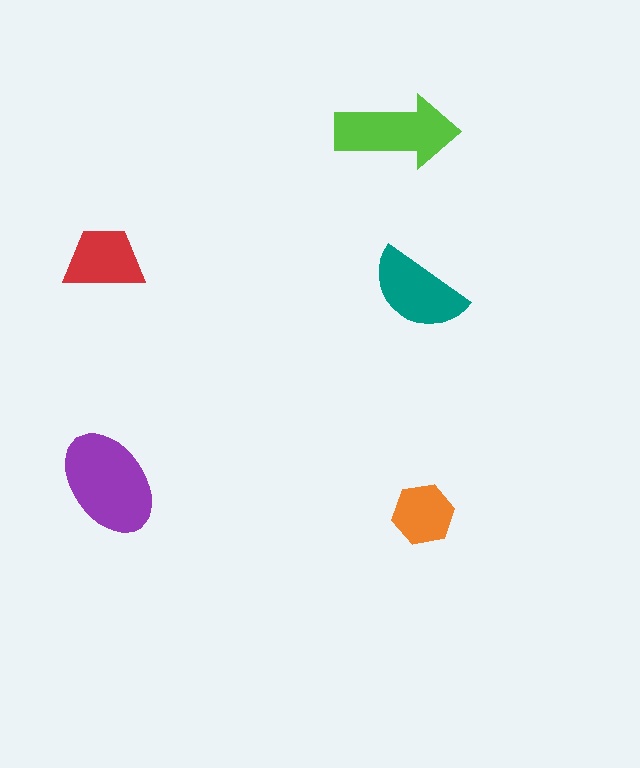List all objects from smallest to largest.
The orange hexagon, the red trapezoid, the teal semicircle, the lime arrow, the purple ellipse.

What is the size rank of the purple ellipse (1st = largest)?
1st.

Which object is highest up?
The lime arrow is topmost.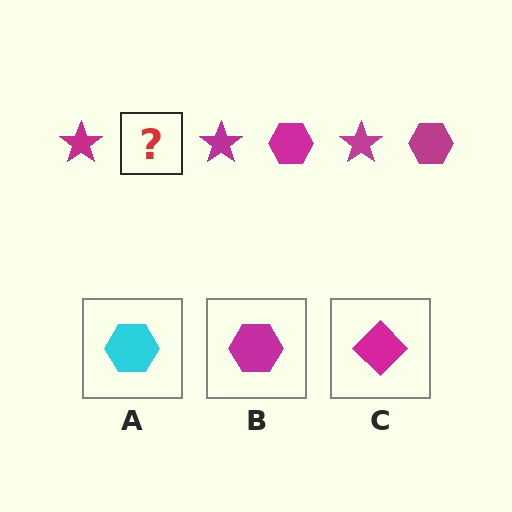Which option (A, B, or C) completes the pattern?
B.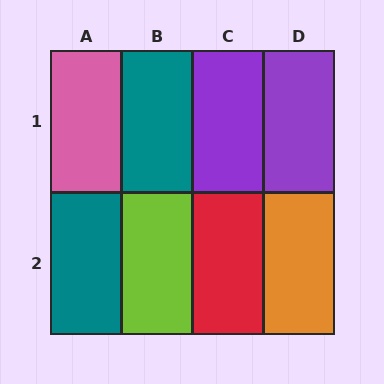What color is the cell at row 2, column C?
Red.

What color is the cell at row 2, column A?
Teal.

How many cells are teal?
2 cells are teal.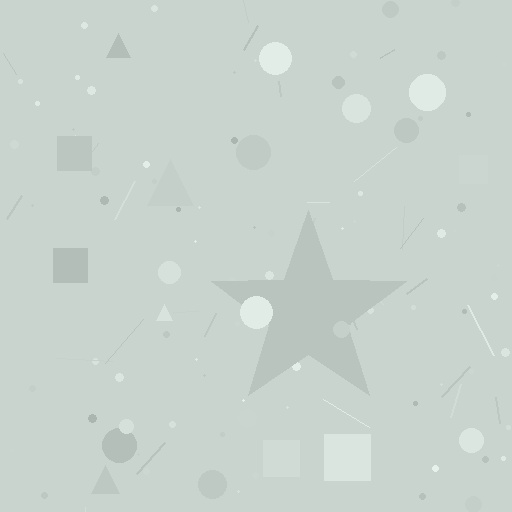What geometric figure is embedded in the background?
A star is embedded in the background.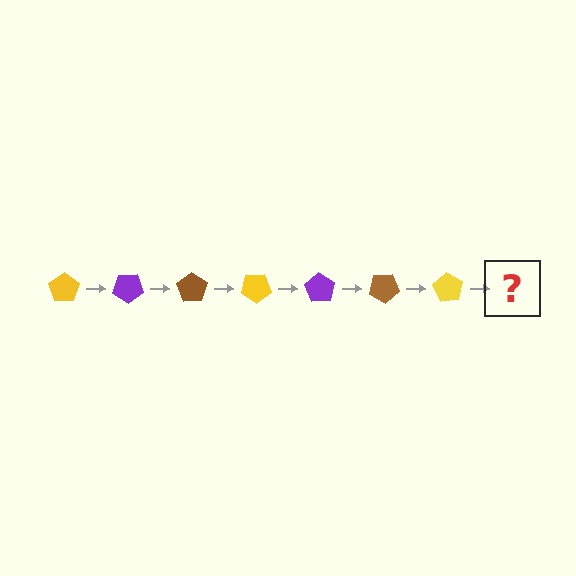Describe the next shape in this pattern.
It should be a purple pentagon, rotated 245 degrees from the start.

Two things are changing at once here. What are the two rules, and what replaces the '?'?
The two rules are that it rotates 35 degrees each step and the color cycles through yellow, purple, and brown. The '?' should be a purple pentagon, rotated 245 degrees from the start.